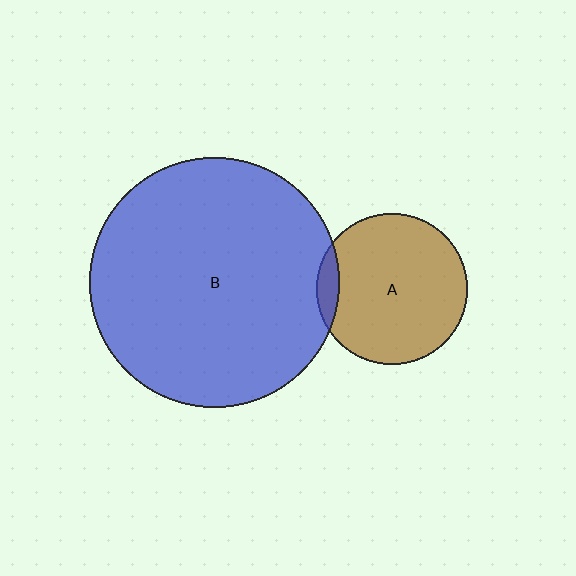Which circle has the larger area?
Circle B (blue).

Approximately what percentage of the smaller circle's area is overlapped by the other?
Approximately 10%.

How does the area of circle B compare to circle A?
Approximately 2.7 times.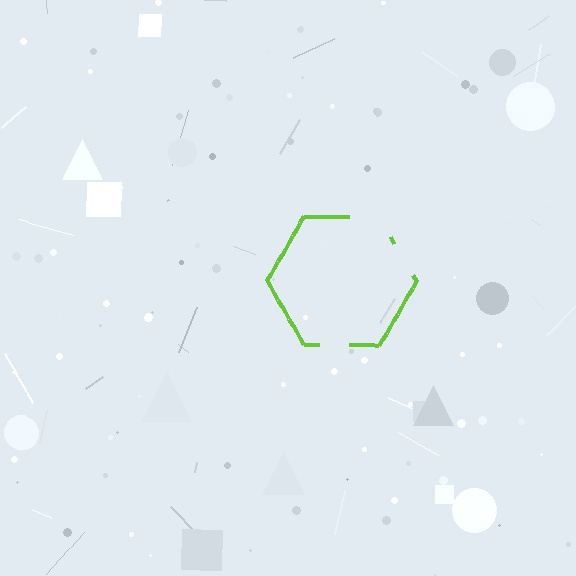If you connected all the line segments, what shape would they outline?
They would outline a hexagon.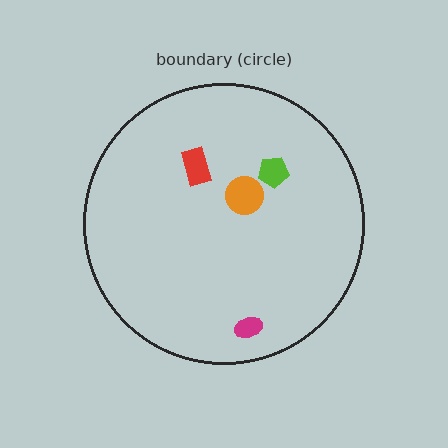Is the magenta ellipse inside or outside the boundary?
Inside.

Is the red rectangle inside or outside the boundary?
Inside.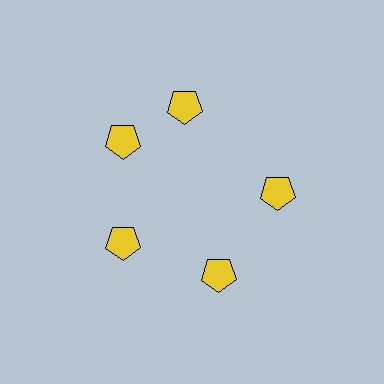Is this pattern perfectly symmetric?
No. The 5 yellow pentagons are arranged in a ring, but one element near the 1 o'clock position is rotated out of alignment along the ring, breaking the 5-fold rotational symmetry.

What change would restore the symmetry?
The symmetry would be restored by rotating it back into even spacing with its neighbors so that all 5 pentagons sit at equal angles and equal distance from the center.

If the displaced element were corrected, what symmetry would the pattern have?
It would have 5-fold rotational symmetry — the pattern would map onto itself every 72 degrees.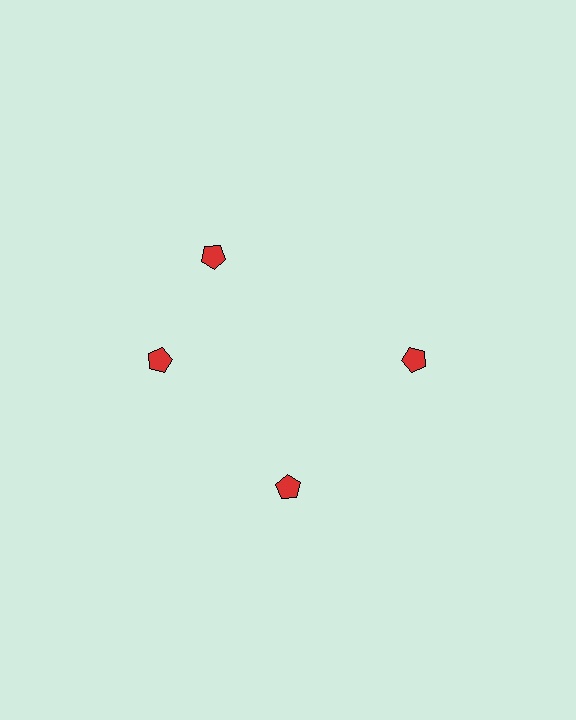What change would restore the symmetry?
The symmetry would be restored by rotating it back into even spacing with its neighbors so that all 4 pentagons sit at equal angles and equal distance from the center.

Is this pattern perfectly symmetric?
No. The 4 red pentagons are arranged in a ring, but one element near the 12 o'clock position is rotated out of alignment along the ring, breaking the 4-fold rotational symmetry.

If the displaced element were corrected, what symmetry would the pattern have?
It would have 4-fold rotational symmetry — the pattern would map onto itself every 90 degrees.